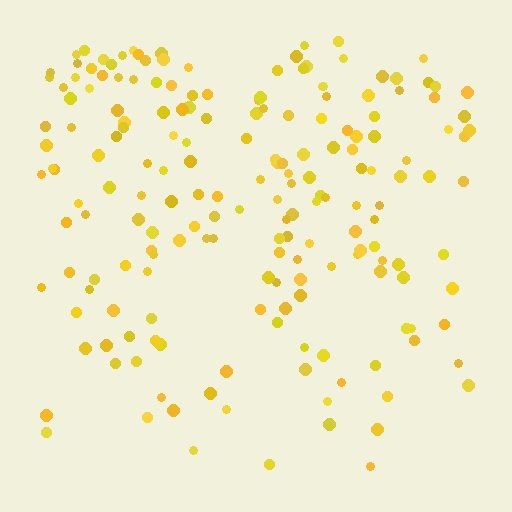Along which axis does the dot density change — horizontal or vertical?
Vertical.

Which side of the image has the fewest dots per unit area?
The bottom.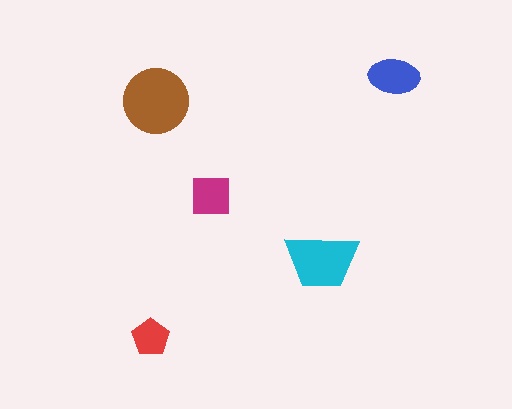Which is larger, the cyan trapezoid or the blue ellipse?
The cyan trapezoid.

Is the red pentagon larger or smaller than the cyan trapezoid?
Smaller.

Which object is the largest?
The brown circle.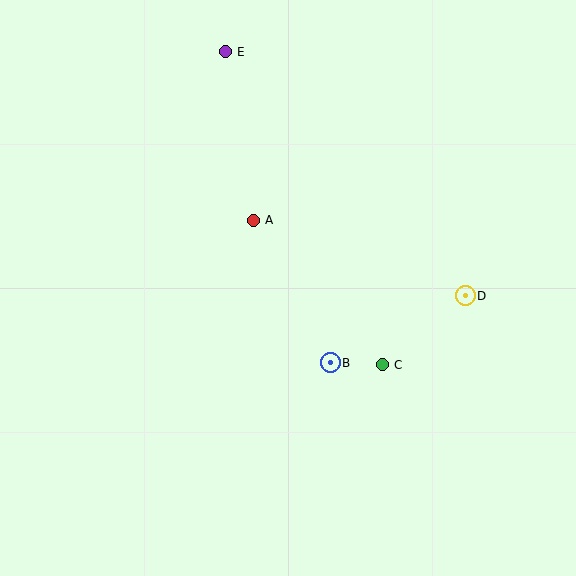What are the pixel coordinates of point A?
Point A is at (253, 220).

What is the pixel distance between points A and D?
The distance between A and D is 225 pixels.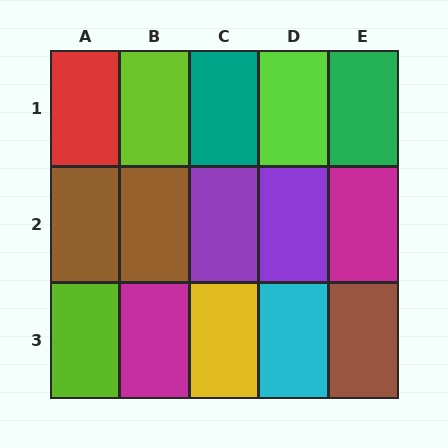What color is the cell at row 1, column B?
Lime.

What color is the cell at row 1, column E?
Green.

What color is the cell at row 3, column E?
Brown.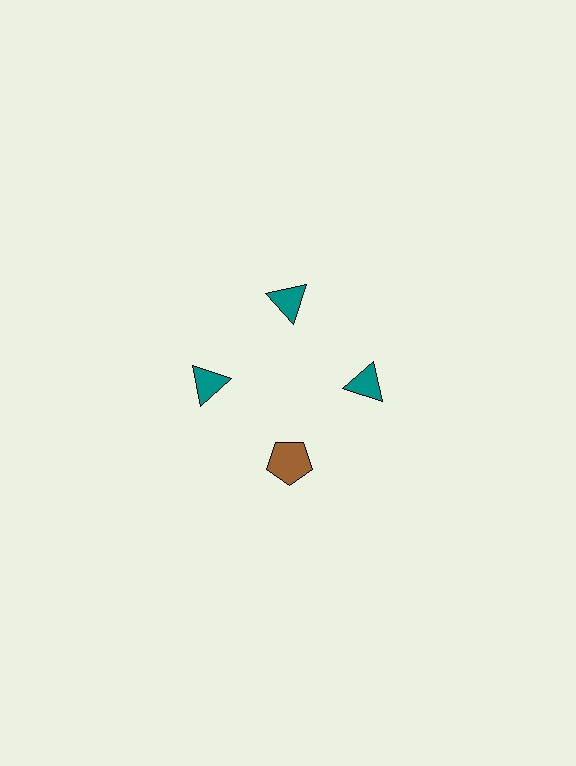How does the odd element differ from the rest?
It differs in both color (brown instead of teal) and shape (pentagon instead of triangle).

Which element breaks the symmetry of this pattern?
The brown pentagon at roughly the 6 o'clock position breaks the symmetry. All other shapes are teal triangles.